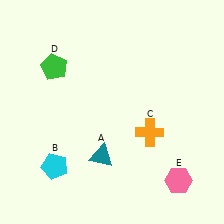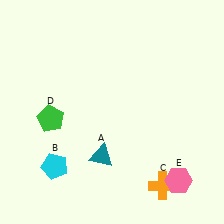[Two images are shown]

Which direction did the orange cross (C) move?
The orange cross (C) moved down.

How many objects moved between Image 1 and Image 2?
2 objects moved between the two images.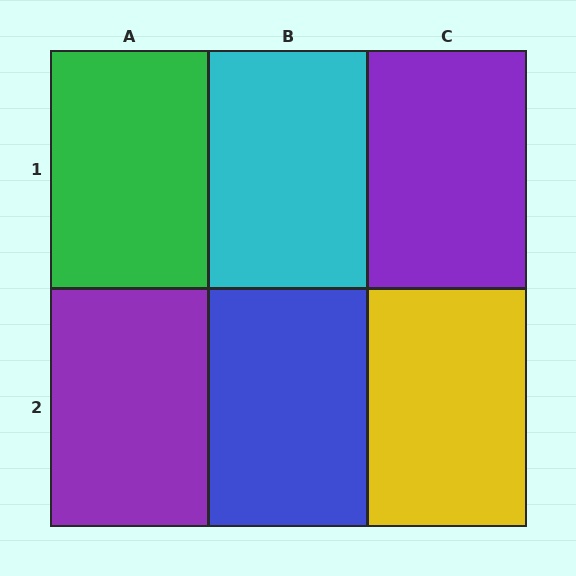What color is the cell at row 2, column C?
Yellow.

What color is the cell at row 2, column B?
Blue.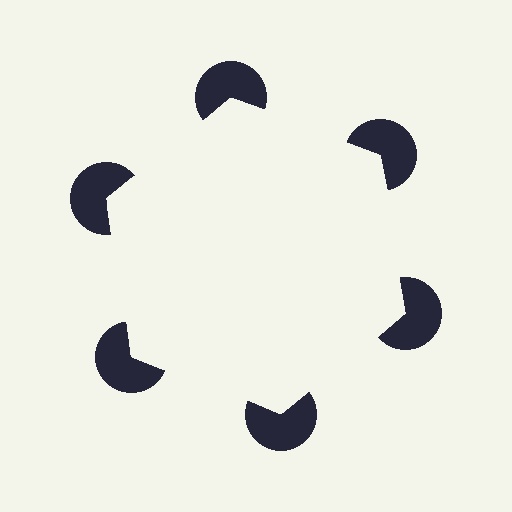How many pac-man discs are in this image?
There are 6 — one at each vertex of the illusory hexagon.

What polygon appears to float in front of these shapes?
An illusory hexagon — its edges are inferred from the aligned wedge cuts in the pac-man discs, not physically drawn.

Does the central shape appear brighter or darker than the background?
It typically appears slightly brighter than the background, even though no actual brightness change is drawn.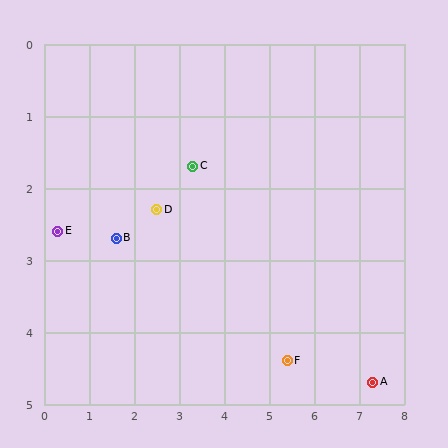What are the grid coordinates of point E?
Point E is at approximately (0.3, 2.6).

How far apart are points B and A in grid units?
Points B and A are about 6.0 grid units apart.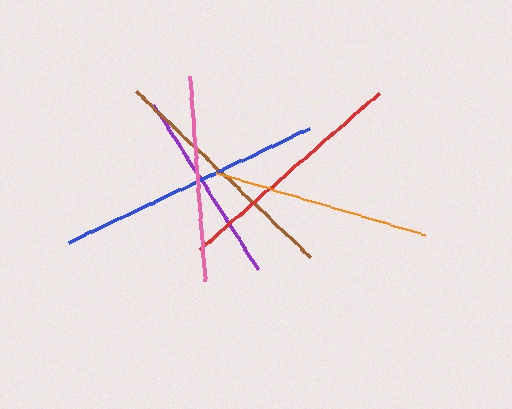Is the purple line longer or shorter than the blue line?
The blue line is longer than the purple line.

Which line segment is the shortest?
The purple line is the shortest at approximately 195 pixels.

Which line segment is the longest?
The blue line is the longest at approximately 267 pixels.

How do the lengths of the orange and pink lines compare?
The orange and pink lines are approximately the same length.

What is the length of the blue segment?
The blue segment is approximately 267 pixels long.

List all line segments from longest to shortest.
From longest to shortest: blue, brown, red, orange, pink, purple.